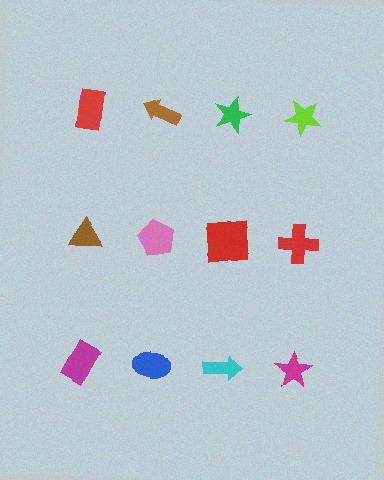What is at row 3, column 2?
A blue ellipse.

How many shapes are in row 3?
4 shapes.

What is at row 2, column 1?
A brown triangle.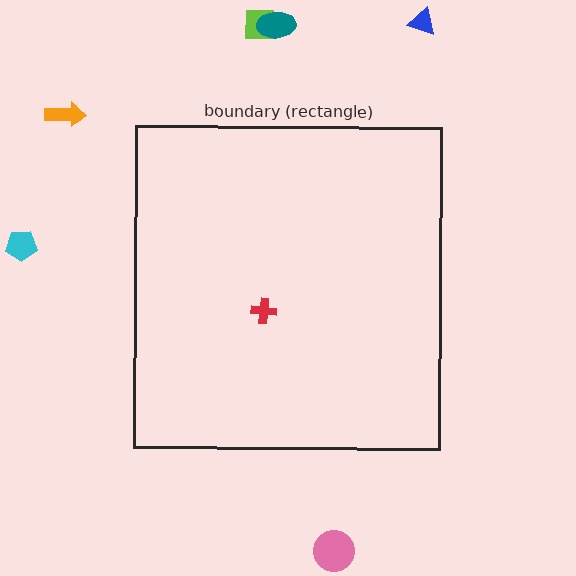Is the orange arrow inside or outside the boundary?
Outside.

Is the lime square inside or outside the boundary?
Outside.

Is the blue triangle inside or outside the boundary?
Outside.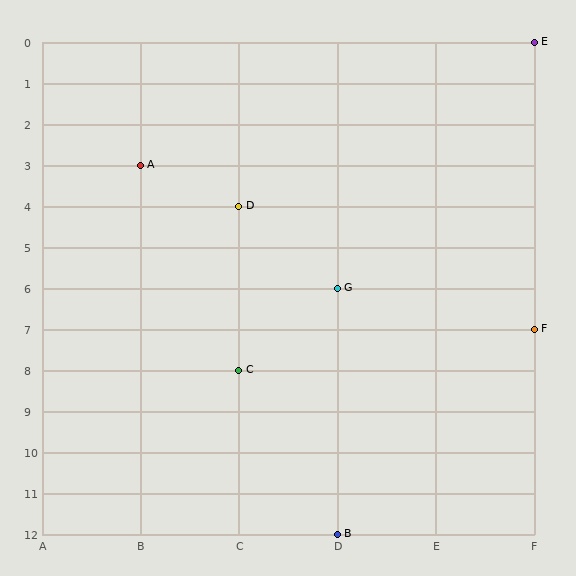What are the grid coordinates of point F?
Point F is at grid coordinates (F, 7).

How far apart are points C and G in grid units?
Points C and G are 1 column and 2 rows apart (about 2.2 grid units diagonally).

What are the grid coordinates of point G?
Point G is at grid coordinates (D, 6).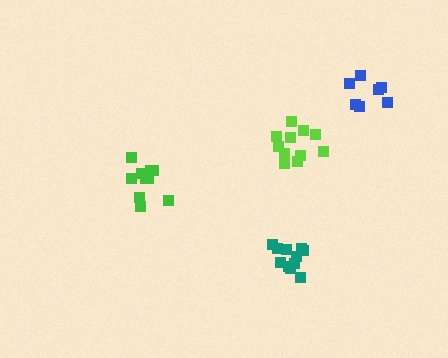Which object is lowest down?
The teal cluster is bottommost.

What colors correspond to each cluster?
The clusters are colored: green, blue, teal, lime.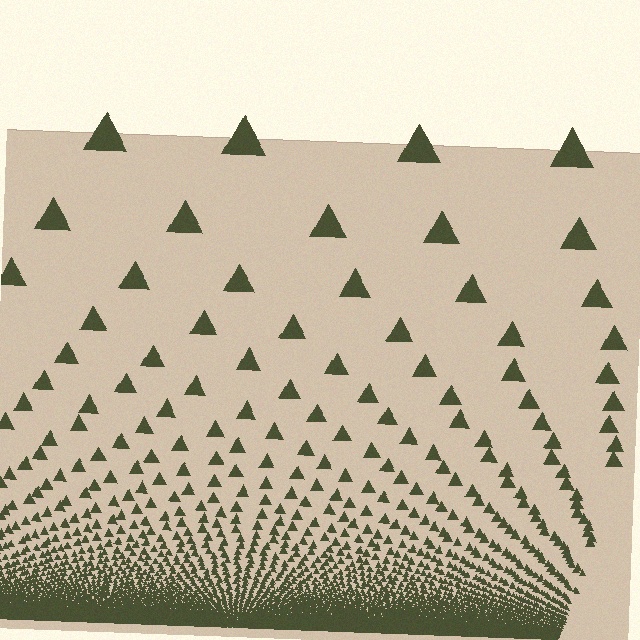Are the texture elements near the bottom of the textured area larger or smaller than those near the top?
Smaller. The gradient is inverted — elements near the bottom are smaller and denser.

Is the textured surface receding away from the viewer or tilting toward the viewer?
The surface appears to tilt toward the viewer. Texture elements get larger and sparser toward the top.